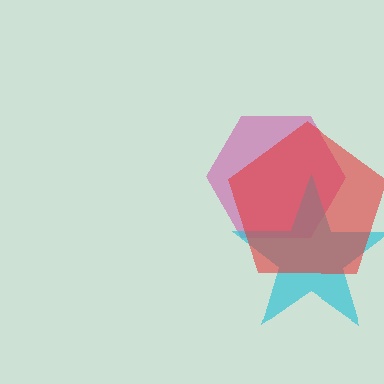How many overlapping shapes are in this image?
There are 3 overlapping shapes in the image.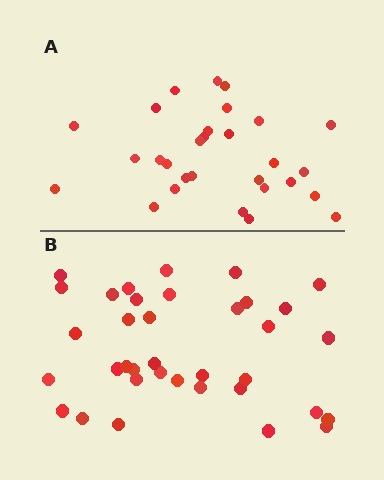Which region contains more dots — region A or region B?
Region B (the bottom region) has more dots.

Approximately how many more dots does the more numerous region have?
Region B has roughly 8 or so more dots than region A.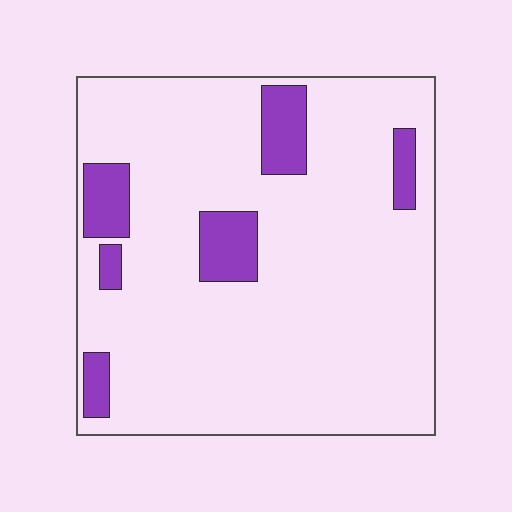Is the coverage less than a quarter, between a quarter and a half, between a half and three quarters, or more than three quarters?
Less than a quarter.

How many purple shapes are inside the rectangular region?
6.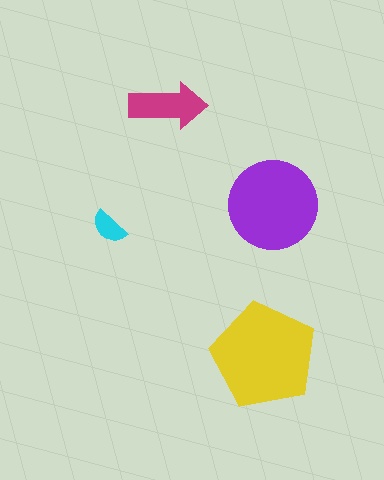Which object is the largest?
The yellow pentagon.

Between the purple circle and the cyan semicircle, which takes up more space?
The purple circle.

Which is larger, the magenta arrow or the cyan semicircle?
The magenta arrow.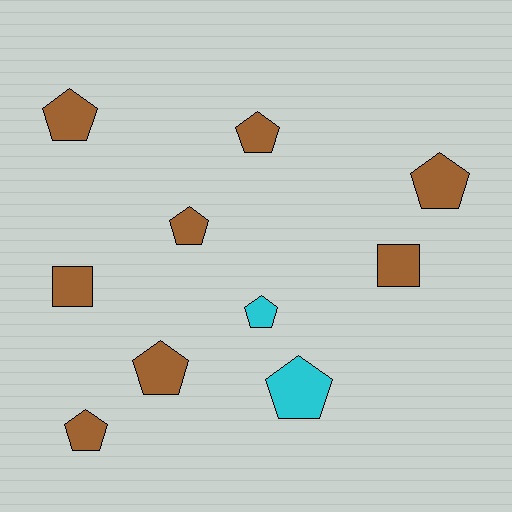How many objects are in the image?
There are 10 objects.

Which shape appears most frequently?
Pentagon, with 8 objects.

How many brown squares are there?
There are 2 brown squares.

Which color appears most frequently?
Brown, with 8 objects.